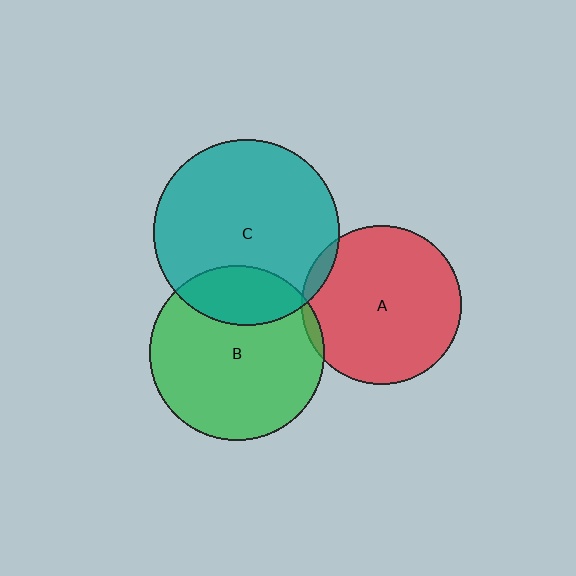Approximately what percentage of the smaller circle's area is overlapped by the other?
Approximately 5%.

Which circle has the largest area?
Circle C (teal).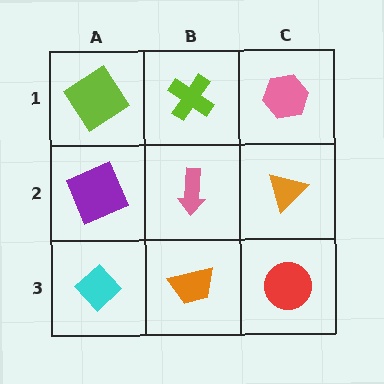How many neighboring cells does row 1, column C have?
2.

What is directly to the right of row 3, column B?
A red circle.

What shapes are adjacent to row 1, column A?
A purple square (row 2, column A), a lime cross (row 1, column B).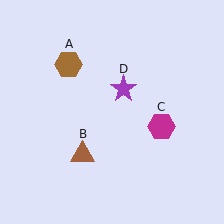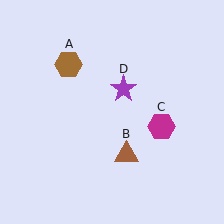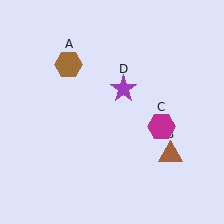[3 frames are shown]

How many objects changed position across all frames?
1 object changed position: brown triangle (object B).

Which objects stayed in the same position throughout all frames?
Brown hexagon (object A) and magenta hexagon (object C) and purple star (object D) remained stationary.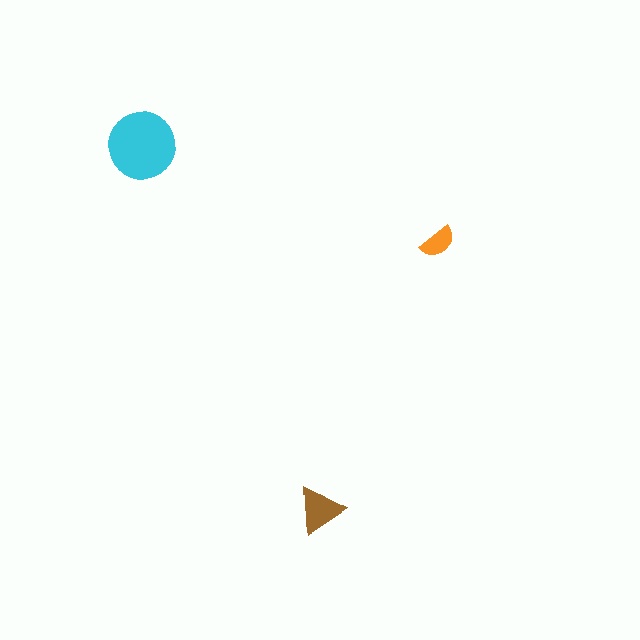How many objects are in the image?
There are 3 objects in the image.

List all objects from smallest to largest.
The orange semicircle, the brown triangle, the cyan circle.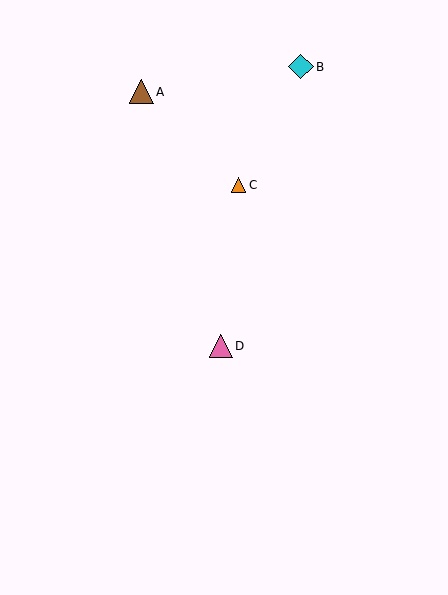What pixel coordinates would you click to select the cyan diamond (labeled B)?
Click at (301, 67) to select the cyan diamond B.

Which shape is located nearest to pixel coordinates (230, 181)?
The orange triangle (labeled C) at (239, 185) is nearest to that location.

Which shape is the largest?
The cyan diamond (labeled B) is the largest.